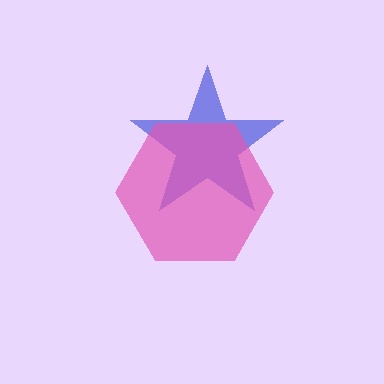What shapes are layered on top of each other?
The layered shapes are: a blue star, a pink hexagon.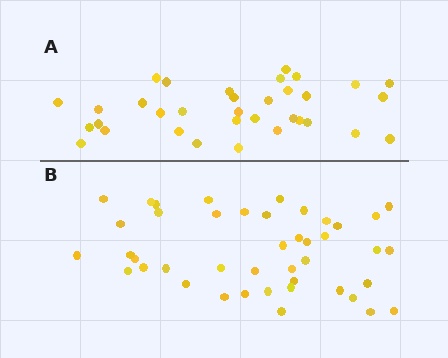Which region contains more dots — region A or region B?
Region B (the bottom region) has more dots.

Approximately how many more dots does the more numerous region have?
Region B has roughly 8 or so more dots than region A.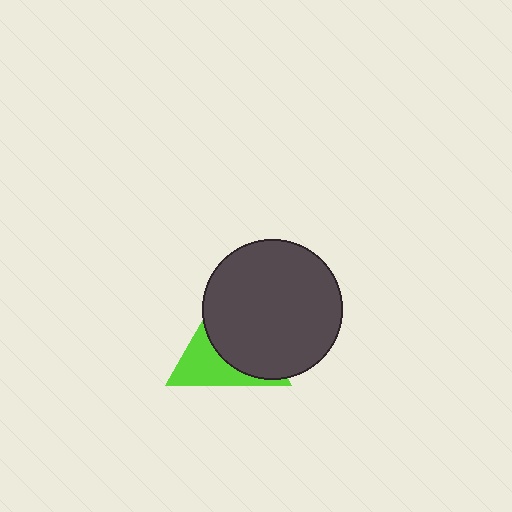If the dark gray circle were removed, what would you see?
You would see the complete lime triangle.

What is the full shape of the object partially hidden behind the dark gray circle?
The partially hidden object is a lime triangle.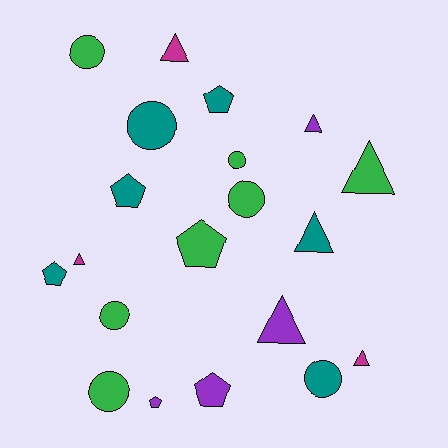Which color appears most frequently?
Green, with 7 objects.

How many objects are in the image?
There are 20 objects.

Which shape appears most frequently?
Circle, with 7 objects.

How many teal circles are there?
There are 2 teal circles.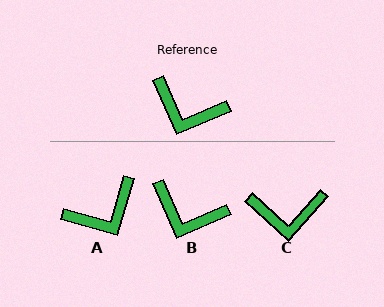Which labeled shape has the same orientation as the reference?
B.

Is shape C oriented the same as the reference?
No, it is off by about 25 degrees.